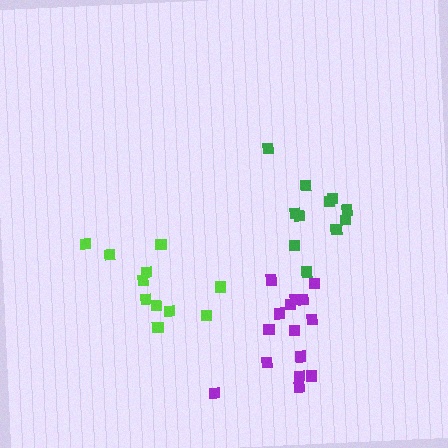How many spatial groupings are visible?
There are 3 spatial groupings.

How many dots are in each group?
Group 1: 15 dots, Group 2: 11 dots, Group 3: 11 dots (37 total).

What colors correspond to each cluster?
The clusters are colored: purple, green, lime.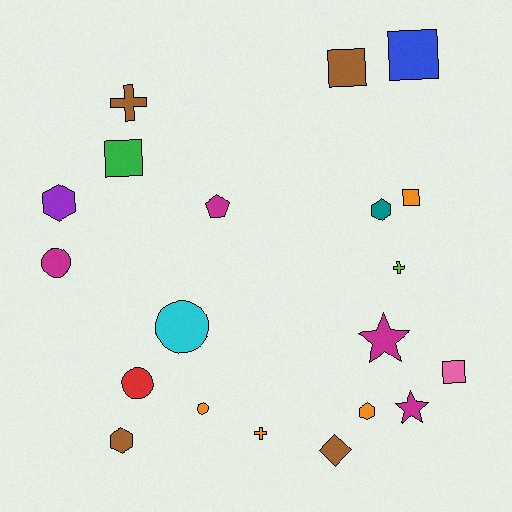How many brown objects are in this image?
There are 4 brown objects.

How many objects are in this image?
There are 20 objects.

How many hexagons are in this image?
There are 4 hexagons.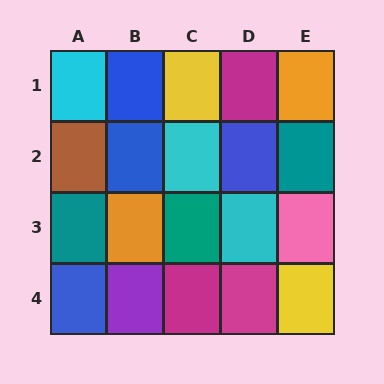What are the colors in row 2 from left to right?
Brown, blue, cyan, blue, teal.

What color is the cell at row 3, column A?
Teal.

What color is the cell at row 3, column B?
Orange.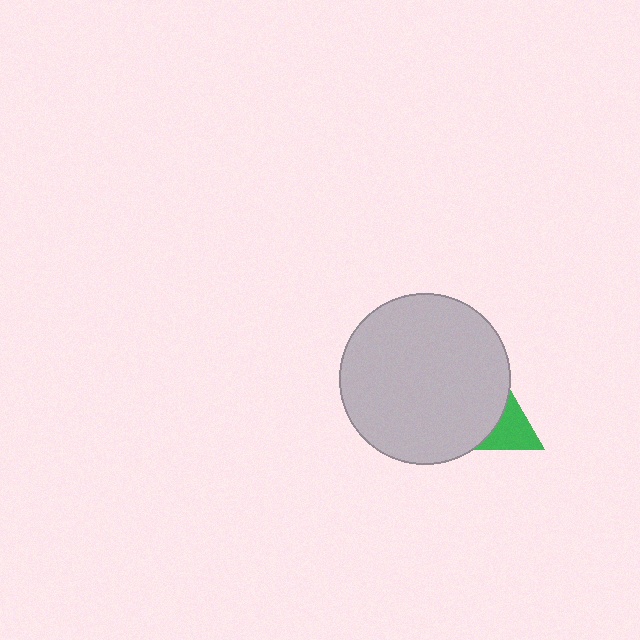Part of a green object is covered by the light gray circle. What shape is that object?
It is a triangle.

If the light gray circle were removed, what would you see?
You would see the complete green triangle.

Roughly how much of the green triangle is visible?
About half of it is visible (roughly 50%).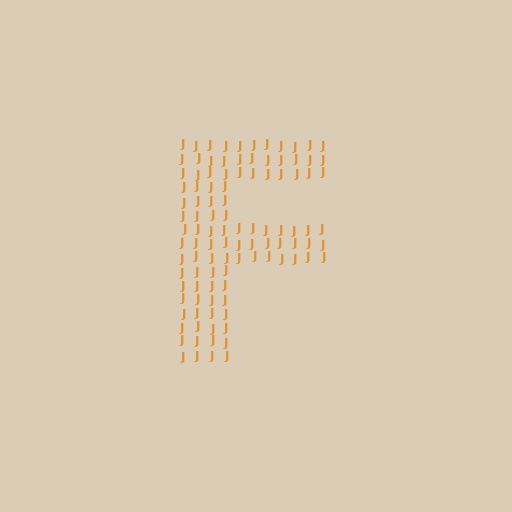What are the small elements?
The small elements are letter J's.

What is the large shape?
The large shape is the letter F.